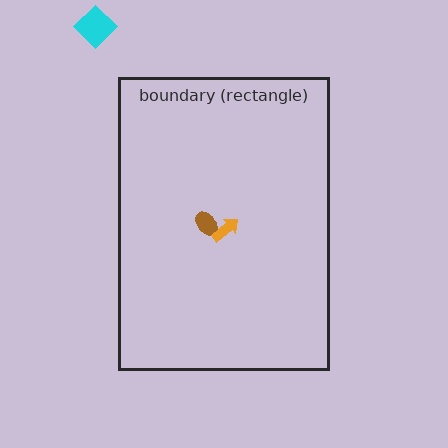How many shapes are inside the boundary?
2 inside, 1 outside.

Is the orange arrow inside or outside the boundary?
Inside.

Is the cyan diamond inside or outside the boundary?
Outside.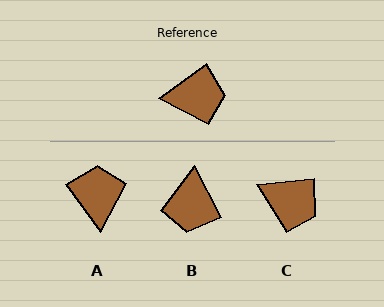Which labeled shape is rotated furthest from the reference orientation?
B, about 99 degrees away.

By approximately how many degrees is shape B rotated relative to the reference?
Approximately 99 degrees clockwise.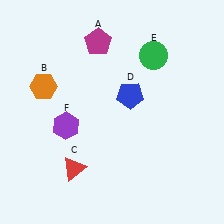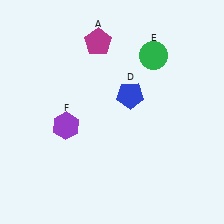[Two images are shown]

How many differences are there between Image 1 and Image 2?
There are 2 differences between the two images.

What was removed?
The orange hexagon (B), the red triangle (C) were removed in Image 2.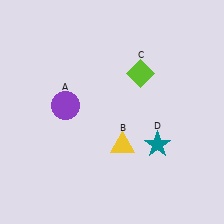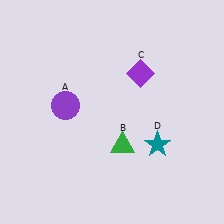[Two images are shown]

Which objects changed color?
B changed from yellow to green. C changed from lime to purple.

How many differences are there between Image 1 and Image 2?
There are 2 differences between the two images.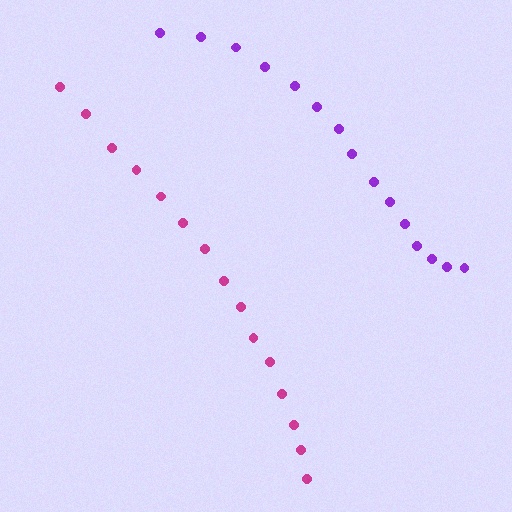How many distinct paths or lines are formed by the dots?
There are 2 distinct paths.